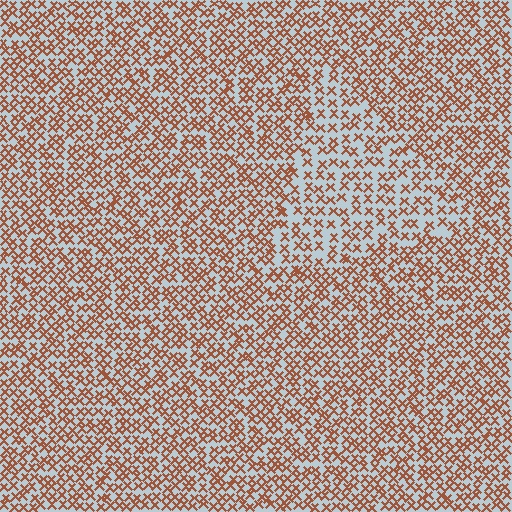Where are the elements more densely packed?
The elements are more densely packed outside the triangle boundary.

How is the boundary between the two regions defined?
The boundary is defined by a change in element density (approximately 1.6x ratio). All elements are the same color, size, and shape.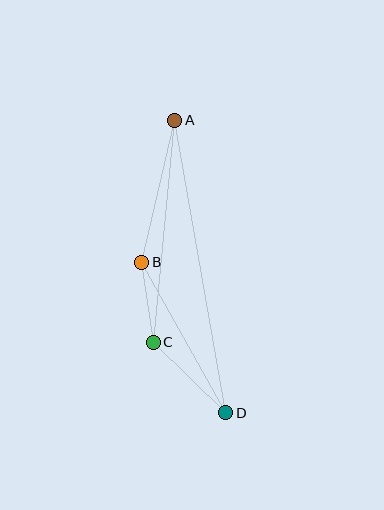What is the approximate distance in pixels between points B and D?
The distance between B and D is approximately 173 pixels.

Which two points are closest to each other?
Points B and C are closest to each other.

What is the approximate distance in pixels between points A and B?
The distance between A and B is approximately 146 pixels.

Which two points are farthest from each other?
Points A and D are farthest from each other.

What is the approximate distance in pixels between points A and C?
The distance between A and C is approximately 223 pixels.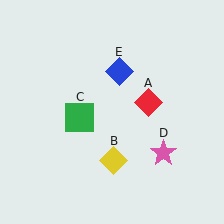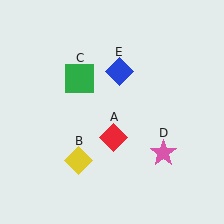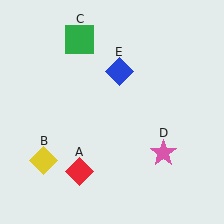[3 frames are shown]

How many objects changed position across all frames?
3 objects changed position: red diamond (object A), yellow diamond (object B), green square (object C).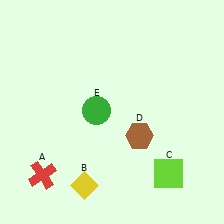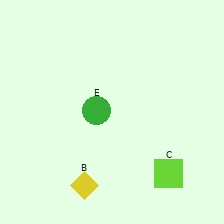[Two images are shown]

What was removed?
The red cross (A), the brown hexagon (D) were removed in Image 2.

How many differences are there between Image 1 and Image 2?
There are 2 differences between the two images.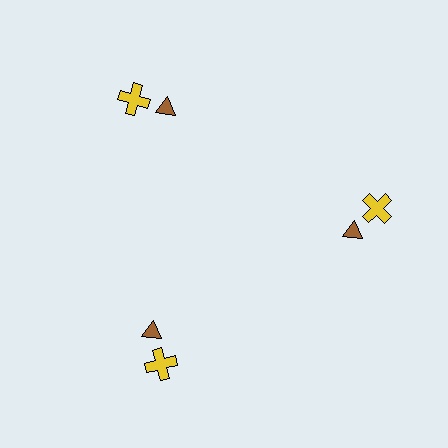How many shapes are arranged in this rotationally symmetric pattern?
There are 6 shapes, arranged in 3 groups of 2.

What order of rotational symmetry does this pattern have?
This pattern has 3-fold rotational symmetry.